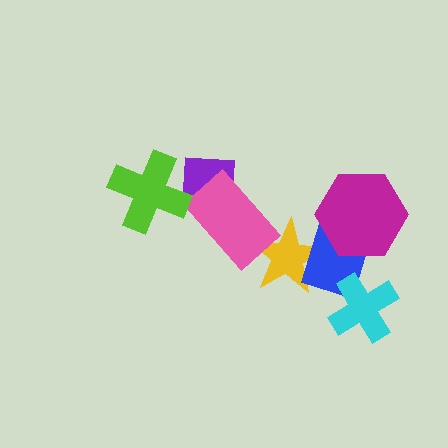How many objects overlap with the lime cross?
1 object overlaps with the lime cross.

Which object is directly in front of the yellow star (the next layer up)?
The blue rectangle is directly in front of the yellow star.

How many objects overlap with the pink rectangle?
2 objects overlap with the pink rectangle.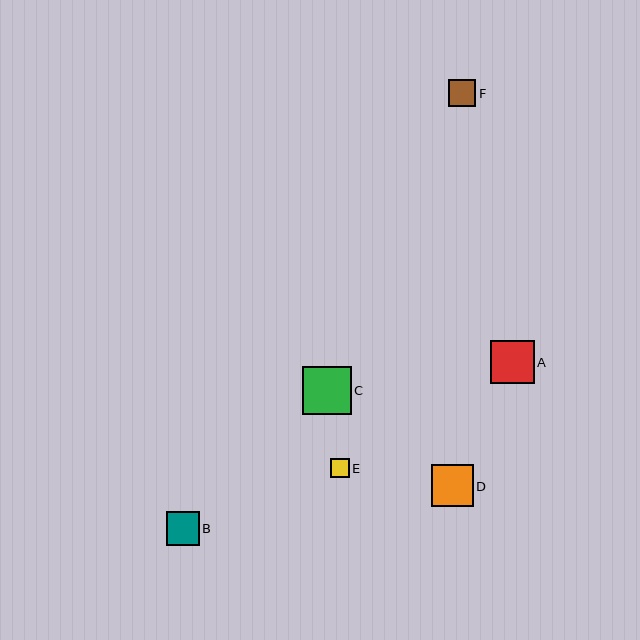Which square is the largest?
Square C is the largest with a size of approximately 48 pixels.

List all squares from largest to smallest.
From largest to smallest: C, A, D, B, F, E.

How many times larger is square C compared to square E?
Square C is approximately 2.6 times the size of square E.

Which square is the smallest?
Square E is the smallest with a size of approximately 18 pixels.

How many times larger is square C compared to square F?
Square C is approximately 1.8 times the size of square F.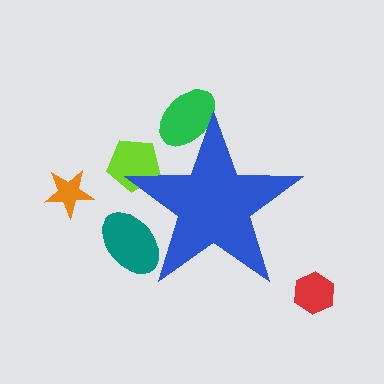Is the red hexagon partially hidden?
No, the red hexagon is fully visible.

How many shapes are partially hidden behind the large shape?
3 shapes are partially hidden.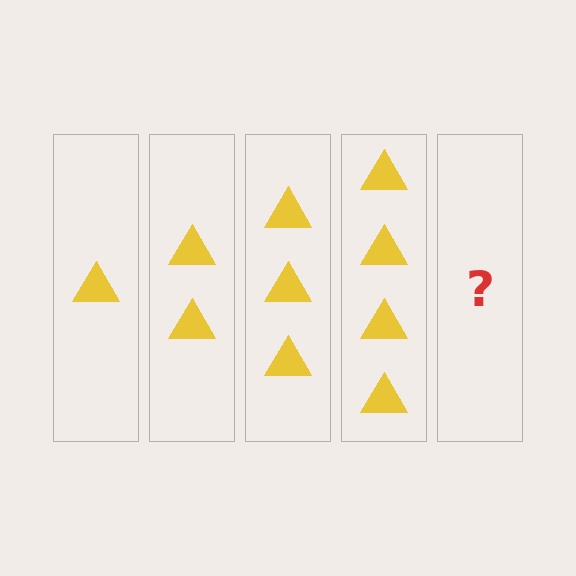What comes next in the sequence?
The next element should be 5 triangles.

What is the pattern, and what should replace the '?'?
The pattern is that each step adds one more triangle. The '?' should be 5 triangles.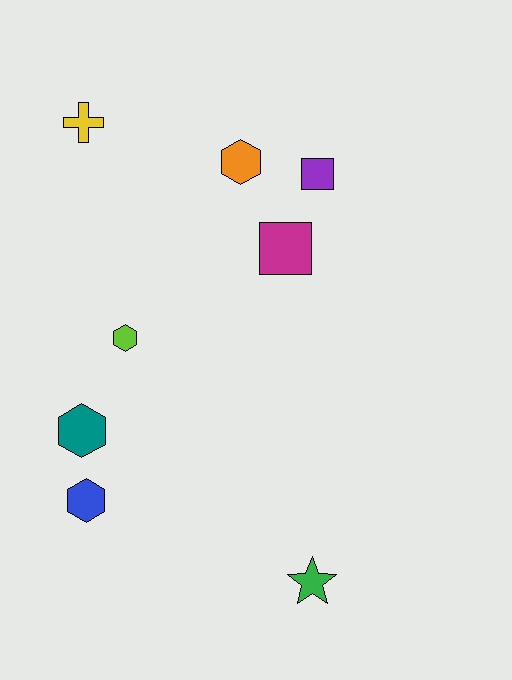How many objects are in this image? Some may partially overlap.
There are 8 objects.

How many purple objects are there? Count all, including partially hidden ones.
There is 1 purple object.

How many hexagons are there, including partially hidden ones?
There are 4 hexagons.